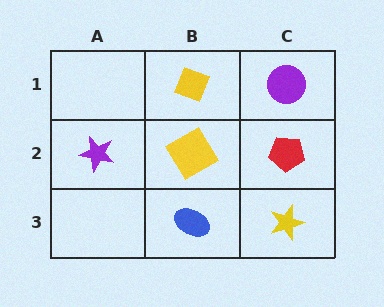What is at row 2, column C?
A red pentagon.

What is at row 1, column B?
A yellow diamond.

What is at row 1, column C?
A purple circle.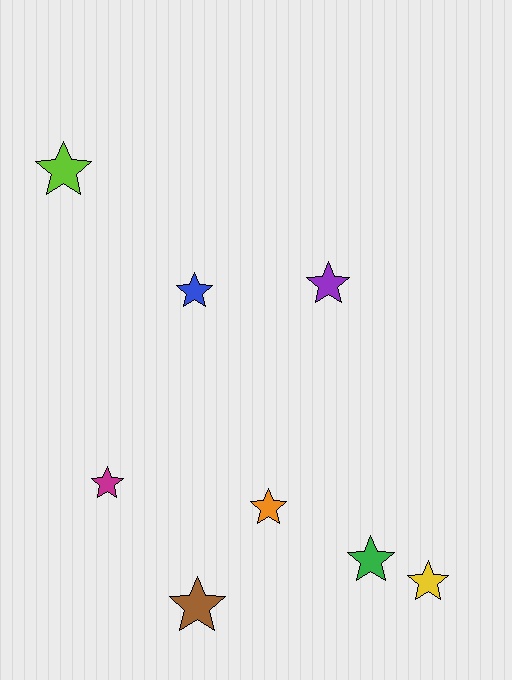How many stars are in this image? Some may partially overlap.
There are 8 stars.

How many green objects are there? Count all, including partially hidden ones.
There is 1 green object.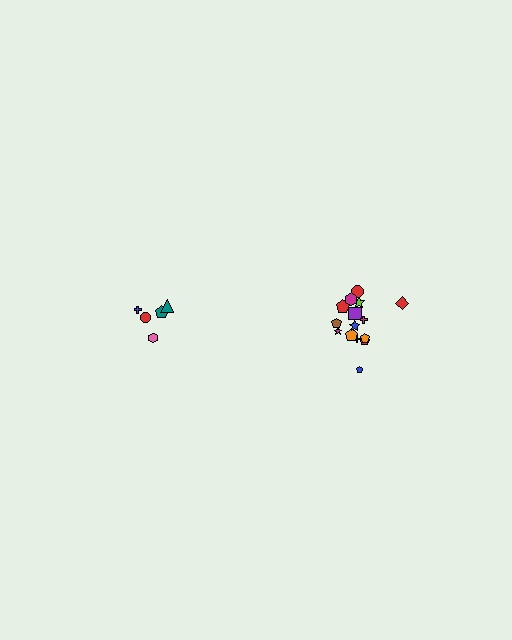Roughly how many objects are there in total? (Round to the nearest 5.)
Roughly 20 objects in total.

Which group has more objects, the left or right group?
The right group.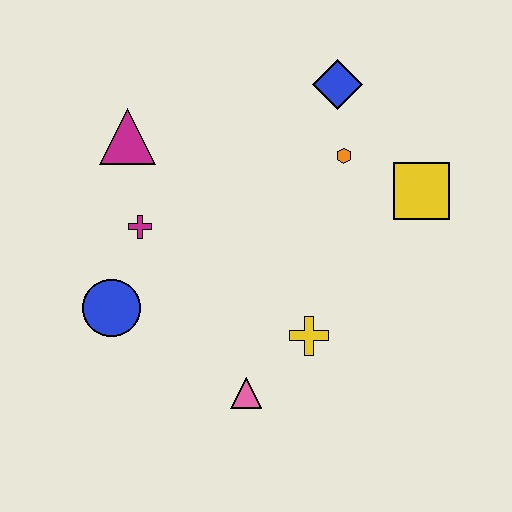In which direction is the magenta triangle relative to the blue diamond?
The magenta triangle is to the left of the blue diamond.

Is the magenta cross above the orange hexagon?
No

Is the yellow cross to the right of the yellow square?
No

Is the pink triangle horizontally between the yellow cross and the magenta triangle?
Yes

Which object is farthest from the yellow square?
The blue circle is farthest from the yellow square.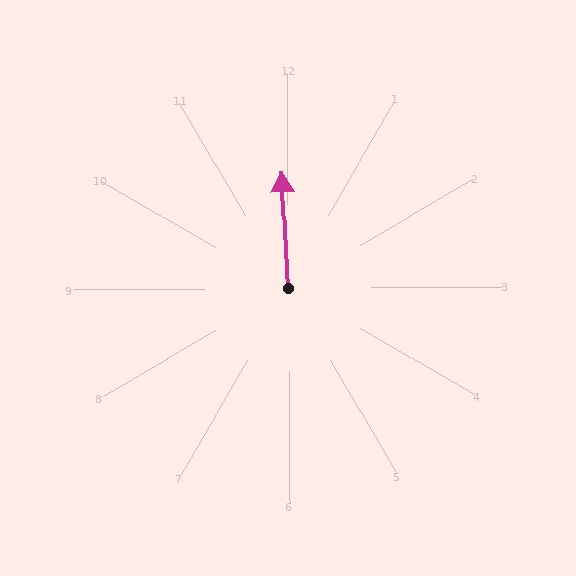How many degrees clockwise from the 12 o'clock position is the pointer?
Approximately 357 degrees.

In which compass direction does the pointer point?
North.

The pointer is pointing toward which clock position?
Roughly 12 o'clock.